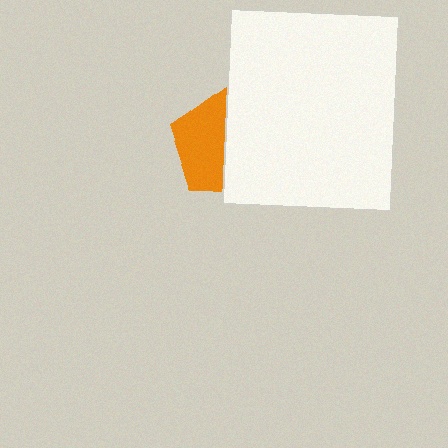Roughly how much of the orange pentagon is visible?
About half of it is visible (roughly 50%).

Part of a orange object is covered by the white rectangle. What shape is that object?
It is a pentagon.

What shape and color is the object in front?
The object in front is a white rectangle.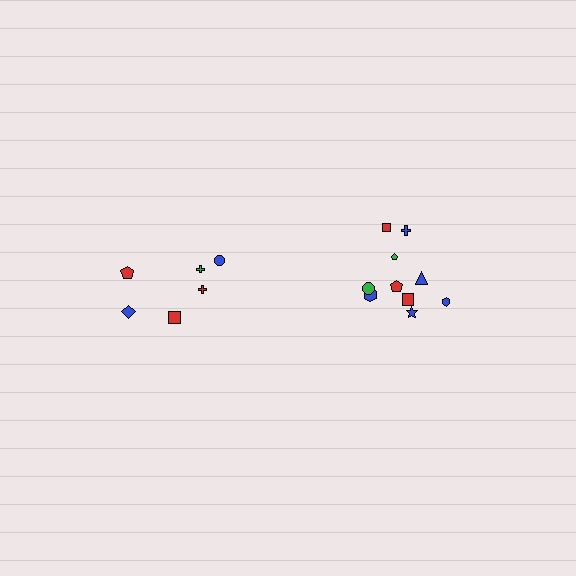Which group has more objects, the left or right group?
The right group.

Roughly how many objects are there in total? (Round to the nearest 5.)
Roughly 15 objects in total.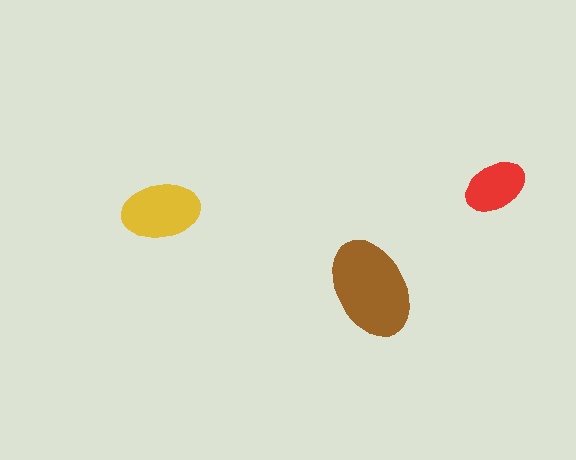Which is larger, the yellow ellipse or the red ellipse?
The yellow one.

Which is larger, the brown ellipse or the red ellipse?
The brown one.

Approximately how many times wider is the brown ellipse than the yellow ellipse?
About 1.5 times wider.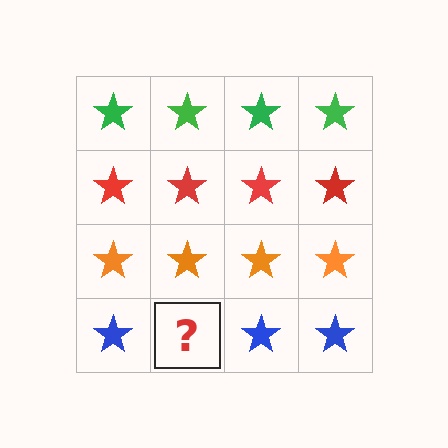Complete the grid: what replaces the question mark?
The question mark should be replaced with a blue star.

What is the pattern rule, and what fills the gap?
The rule is that each row has a consistent color. The gap should be filled with a blue star.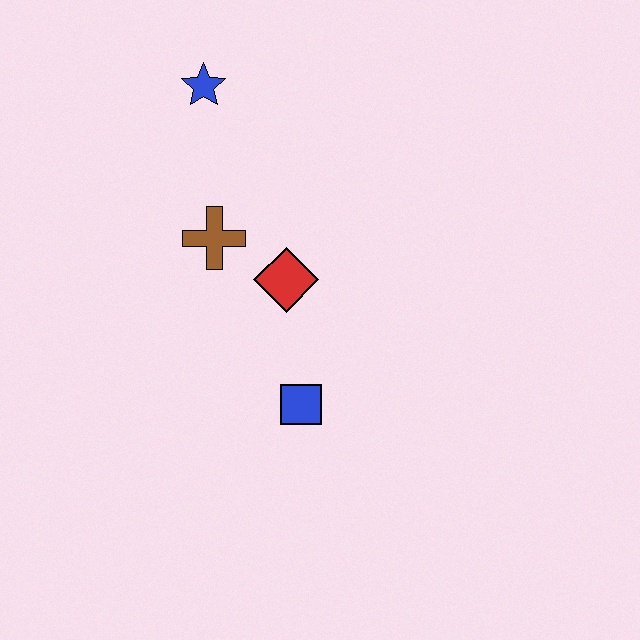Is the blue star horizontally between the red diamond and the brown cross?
No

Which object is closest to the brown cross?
The red diamond is closest to the brown cross.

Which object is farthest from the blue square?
The blue star is farthest from the blue square.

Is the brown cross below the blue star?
Yes